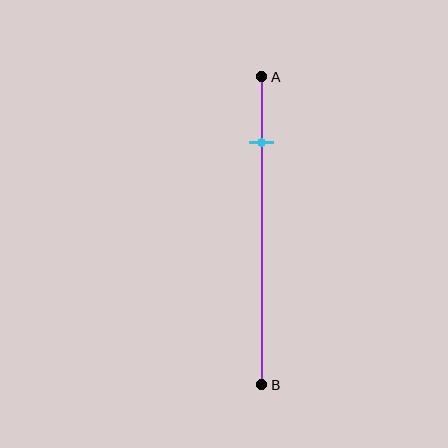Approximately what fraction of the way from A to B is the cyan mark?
The cyan mark is approximately 20% of the way from A to B.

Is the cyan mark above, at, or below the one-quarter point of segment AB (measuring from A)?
The cyan mark is above the one-quarter point of segment AB.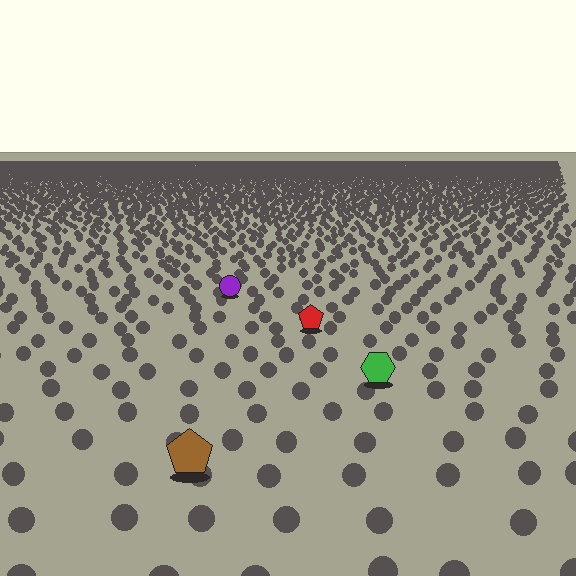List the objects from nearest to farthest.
From nearest to farthest: the brown pentagon, the green hexagon, the red pentagon, the purple circle.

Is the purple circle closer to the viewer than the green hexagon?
No. The green hexagon is closer — you can tell from the texture gradient: the ground texture is coarser near it.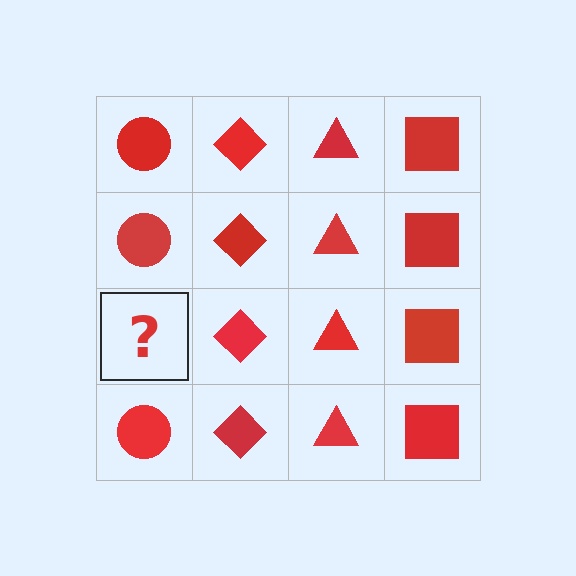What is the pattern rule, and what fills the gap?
The rule is that each column has a consistent shape. The gap should be filled with a red circle.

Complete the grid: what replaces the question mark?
The question mark should be replaced with a red circle.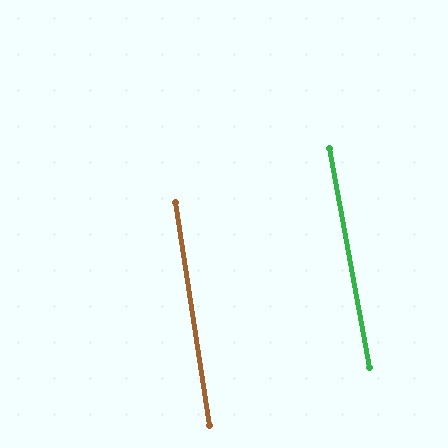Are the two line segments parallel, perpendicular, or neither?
Parallel — their directions differ by only 1.6°.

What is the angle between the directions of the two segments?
Approximately 2 degrees.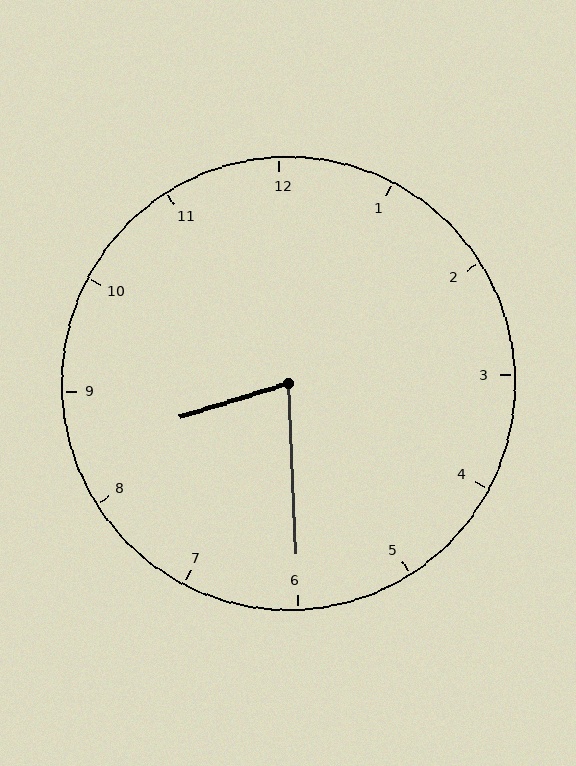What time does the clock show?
8:30.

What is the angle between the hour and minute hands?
Approximately 75 degrees.